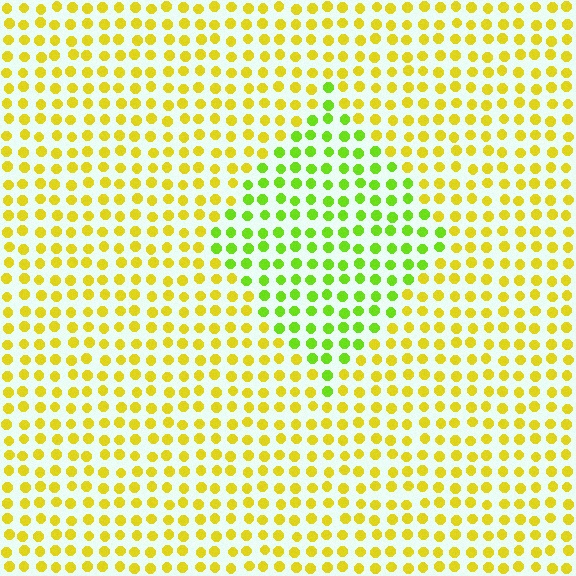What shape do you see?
I see a diamond.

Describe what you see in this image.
The image is filled with small yellow elements in a uniform arrangement. A diamond-shaped region is visible where the elements are tinted to a slightly different hue, forming a subtle color boundary.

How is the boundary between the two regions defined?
The boundary is defined purely by a slight shift in hue (about 40 degrees). Spacing, size, and orientation are identical on both sides.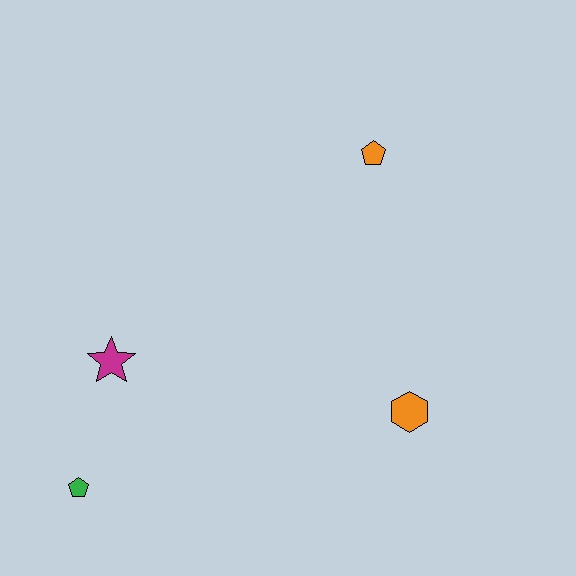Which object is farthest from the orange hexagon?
The green pentagon is farthest from the orange hexagon.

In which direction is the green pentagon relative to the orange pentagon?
The green pentagon is below the orange pentagon.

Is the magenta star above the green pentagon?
Yes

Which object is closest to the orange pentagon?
The orange hexagon is closest to the orange pentagon.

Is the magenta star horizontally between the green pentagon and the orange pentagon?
Yes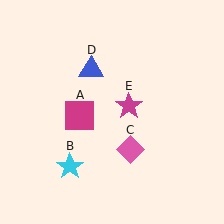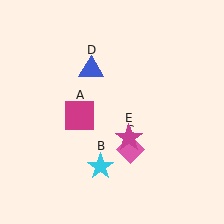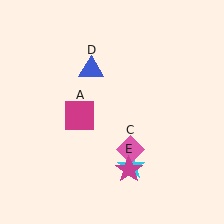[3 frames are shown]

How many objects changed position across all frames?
2 objects changed position: cyan star (object B), magenta star (object E).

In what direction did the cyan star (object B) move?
The cyan star (object B) moved right.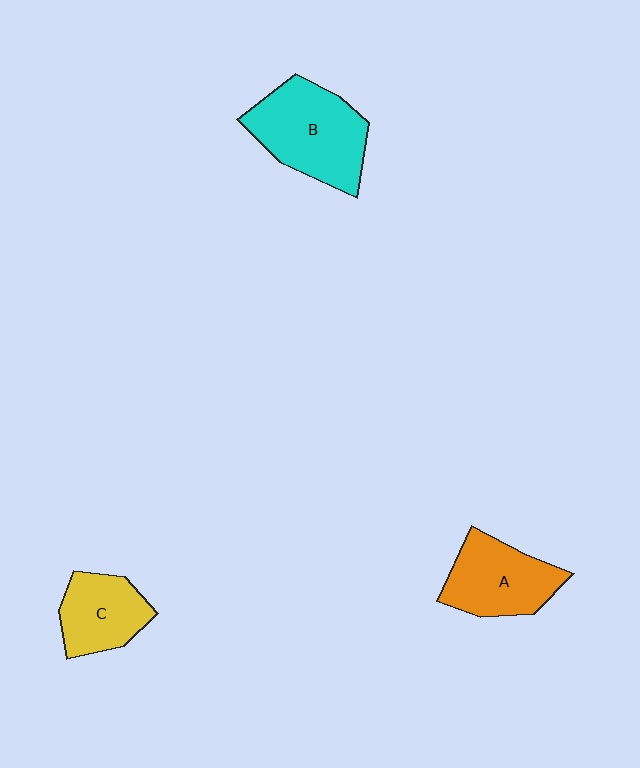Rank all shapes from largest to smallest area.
From largest to smallest: B (cyan), A (orange), C (yellow).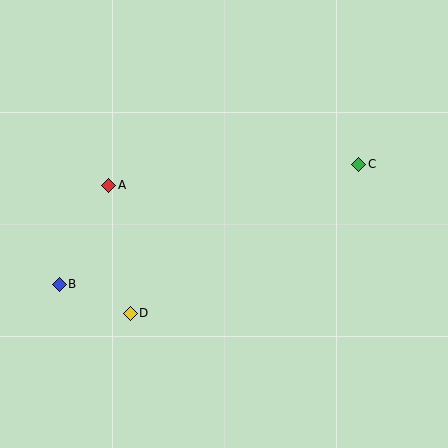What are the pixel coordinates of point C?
Point C is at (359, 164).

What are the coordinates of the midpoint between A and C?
The midpoint between A and C is at (234, 175).